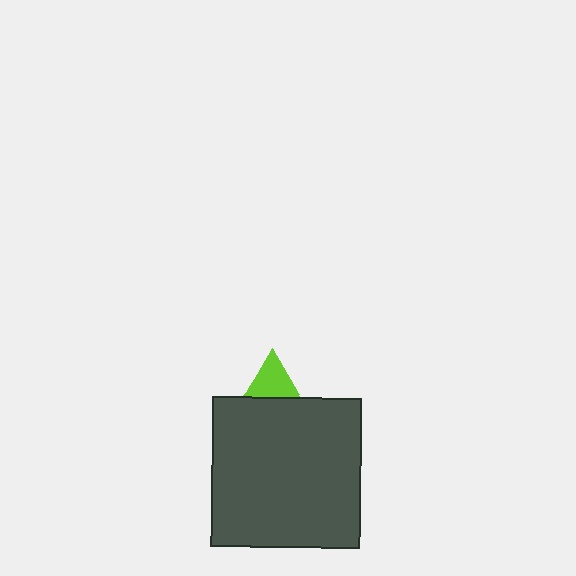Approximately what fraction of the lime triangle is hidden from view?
Roughly 59% of the lime triangle is hidden behind the dark gray square.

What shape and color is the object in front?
The object in front is a dark gray square.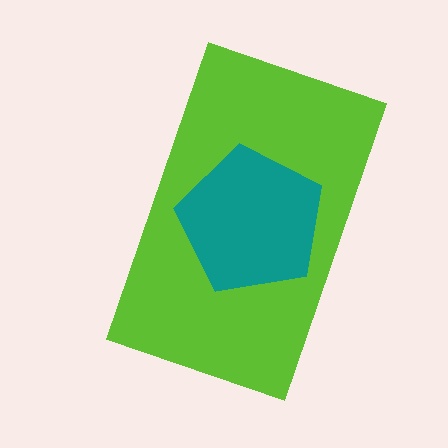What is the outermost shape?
The lime rectangle.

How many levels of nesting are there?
2.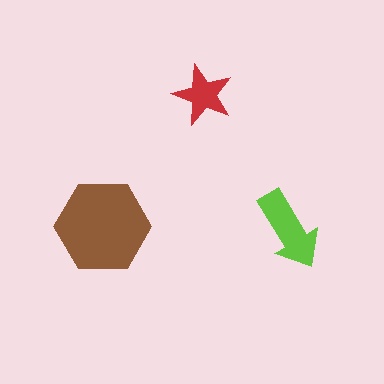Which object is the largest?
The brown hexagon.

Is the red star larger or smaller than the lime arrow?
Smaller.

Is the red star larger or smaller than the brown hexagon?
Smaller.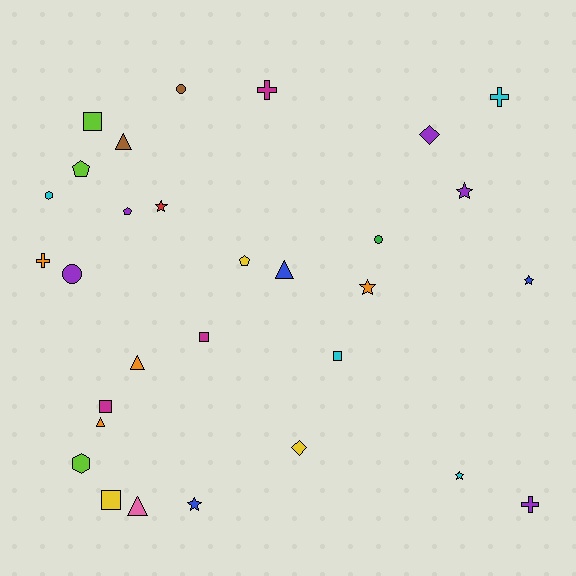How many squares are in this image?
There are 5 squares.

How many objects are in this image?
There are 30 objects.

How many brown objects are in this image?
There are 2 brown objects.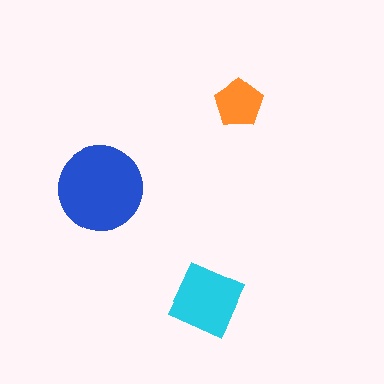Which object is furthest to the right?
The orange pentagon is rightmost.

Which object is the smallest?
The orange pentagon.